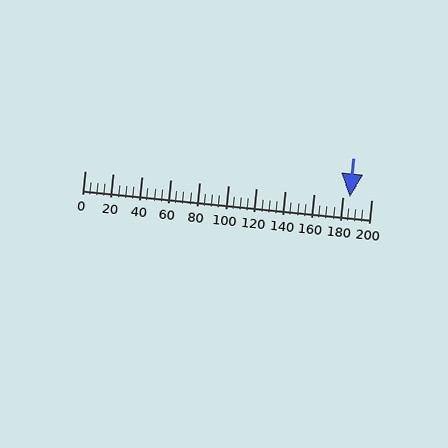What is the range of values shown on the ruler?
The ruler shows values from 0 to 200.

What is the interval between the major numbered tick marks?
The major tick marks are spaced 20 units apart.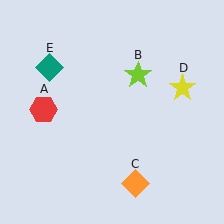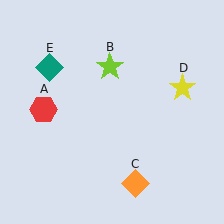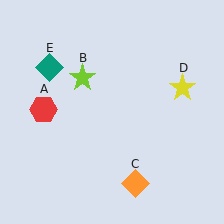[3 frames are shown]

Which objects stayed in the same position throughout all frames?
Red hexagon (object A) and orange diamond (object C) and yellow star (object D) and teal diamond (object E) remained stationary.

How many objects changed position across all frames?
1 object changed position: lime star (object B).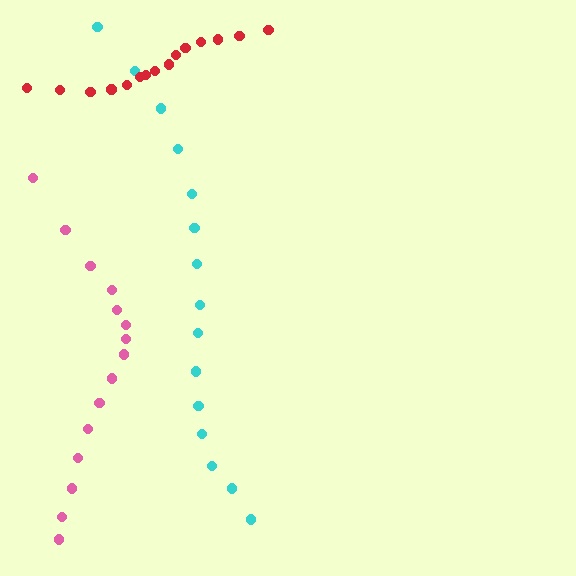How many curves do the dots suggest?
There are 3 distinct paths.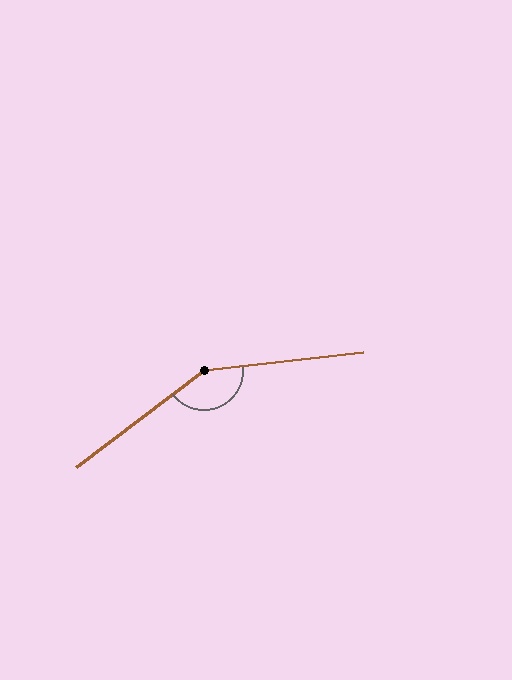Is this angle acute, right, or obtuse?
It is obtuse.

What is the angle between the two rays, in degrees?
Approximately 149 degrees.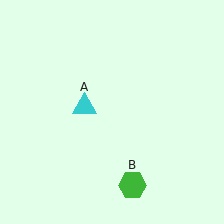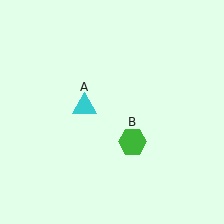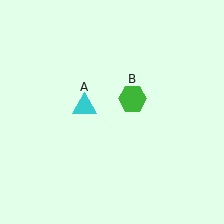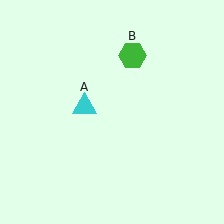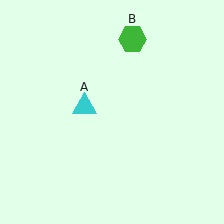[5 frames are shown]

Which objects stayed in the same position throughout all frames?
Cyan triangle (object A) remained stationary.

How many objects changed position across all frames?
1 object changed position: green hexagon (object B).